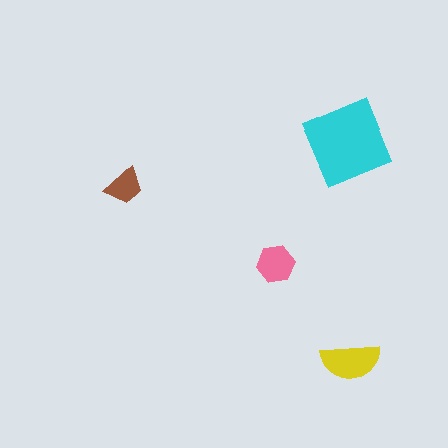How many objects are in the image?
There are 4 objects in the image.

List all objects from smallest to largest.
The brown trapezoid, the pink hexagon, the yellow semicircle, the cyan diamond.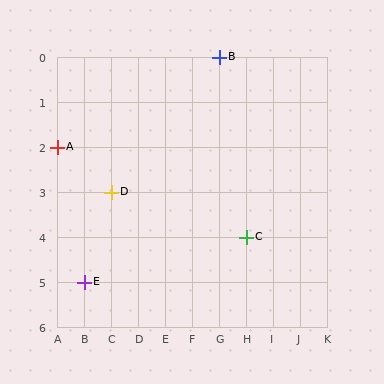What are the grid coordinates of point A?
Point A is at grid coordinates (A, 2).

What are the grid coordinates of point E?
Point E is at grid coordinates (B, 5).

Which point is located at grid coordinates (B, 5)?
Point E is at (B, 5).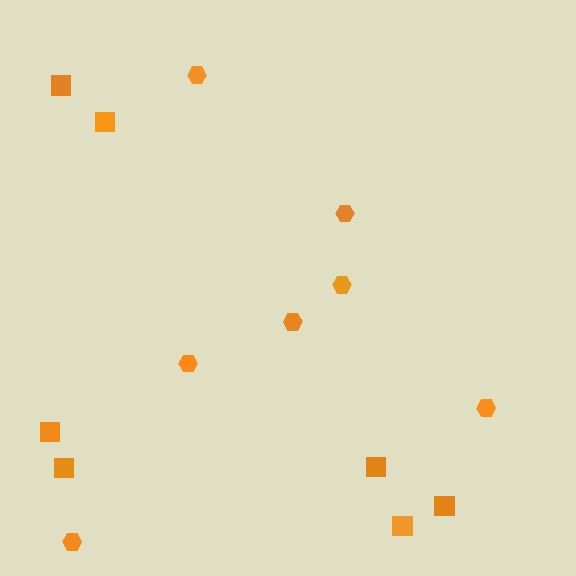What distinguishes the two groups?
There are 2 groups: one group of hexagons (7) and one group of squares (7).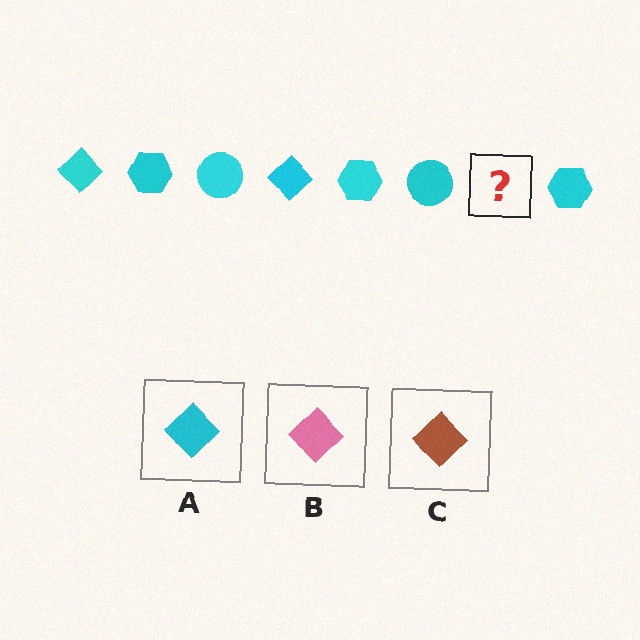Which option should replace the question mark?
Option A.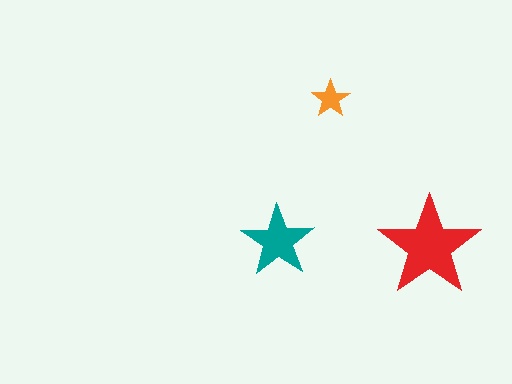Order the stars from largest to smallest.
the red one, the teal one, the orange one.